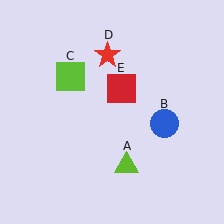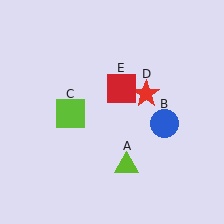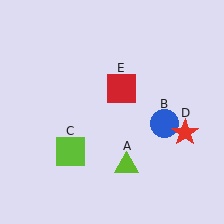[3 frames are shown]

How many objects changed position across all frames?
2 objects changed position: lime square (object C), red star (object D).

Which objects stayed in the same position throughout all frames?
Lime triangle (object A) and blue circle (object B) and red square (object E) remained stationary.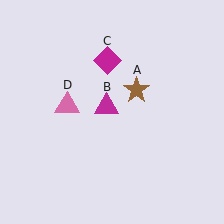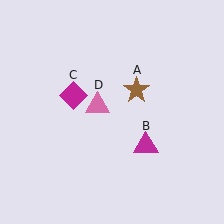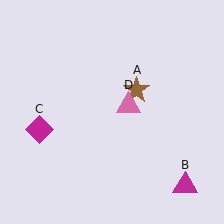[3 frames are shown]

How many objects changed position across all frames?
3 objects changed position: magenta triangle (object B), magenta diamond (object C), pink triangle (object D).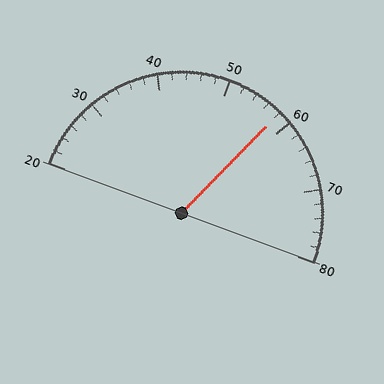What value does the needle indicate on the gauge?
The needle indicates approximately 58.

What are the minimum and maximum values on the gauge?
The gauge ranges from 20 to 80.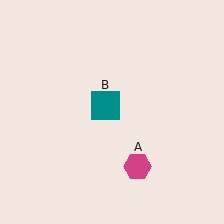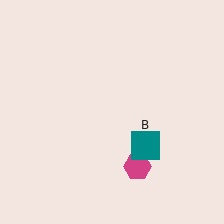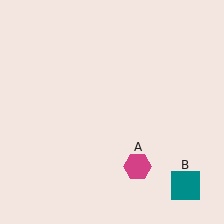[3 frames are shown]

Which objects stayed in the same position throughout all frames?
Magenta hexagon (object A) remained stationary.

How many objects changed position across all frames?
1 object changed position: teal square (object B).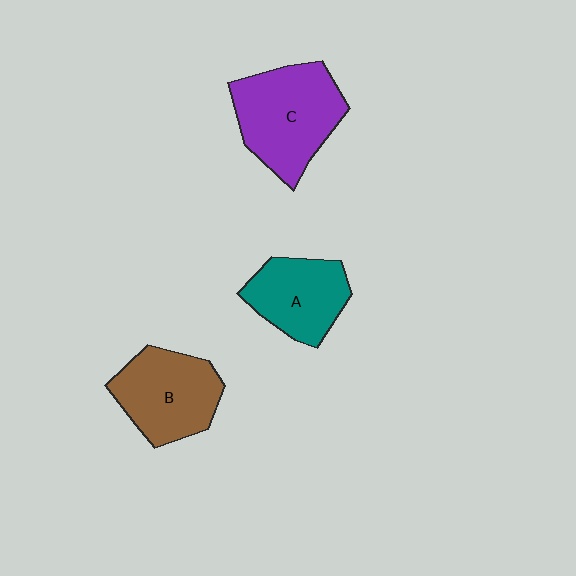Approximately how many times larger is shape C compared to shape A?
Approximately 1.4 times.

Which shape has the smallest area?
Shape A (teal).